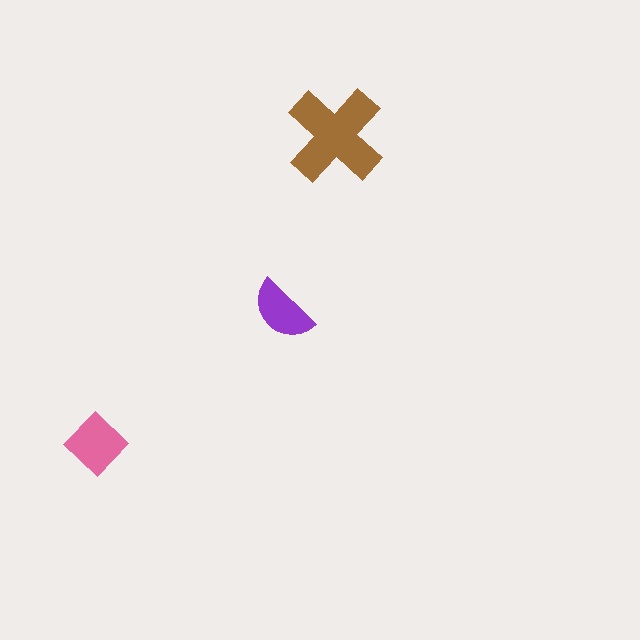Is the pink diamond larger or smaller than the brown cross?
Smaller.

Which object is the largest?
The brown cross.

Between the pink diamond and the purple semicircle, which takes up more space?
The pink diamond.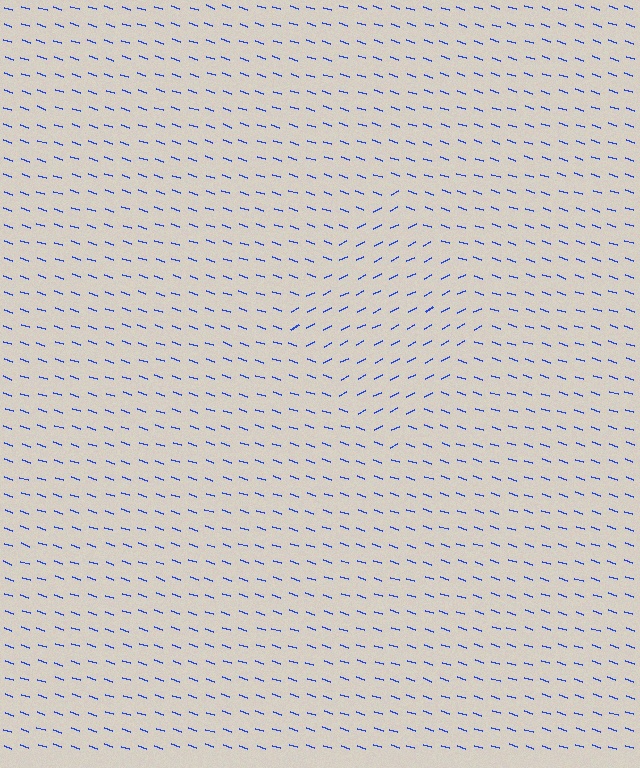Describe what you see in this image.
The image is filled with small blue line segments. A diamond region in the image has lines oriented differently from the surrounding lines, creating a visible texture boundary.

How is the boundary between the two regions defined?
The boundary is defined purely by a change in line orientation (approximately 45 degrees difference). All lines are the same color and thickness.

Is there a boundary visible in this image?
Yes, there is a texture boundary formed by a change in line orientation.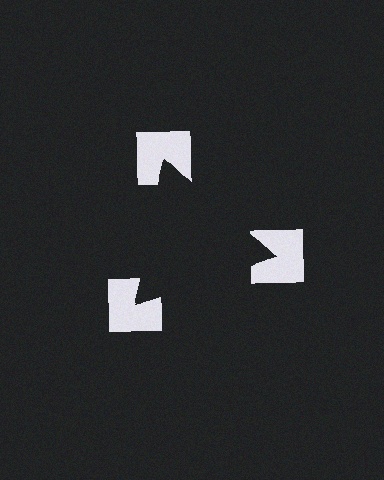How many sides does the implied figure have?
3 sides.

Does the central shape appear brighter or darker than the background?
It typically appears slightly darker than the background, even though no actual brightness change is drawn.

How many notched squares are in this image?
There are 3 — one at each vertex of the illusory triangle.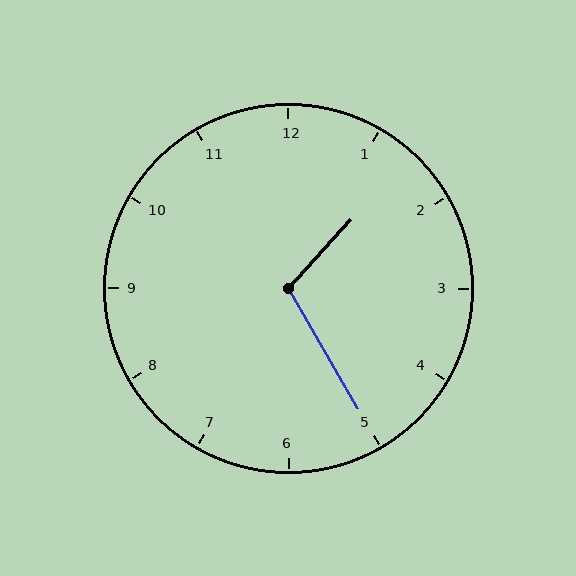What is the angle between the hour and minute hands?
Approximately 108 degrees.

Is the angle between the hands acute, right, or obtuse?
It is obtuse.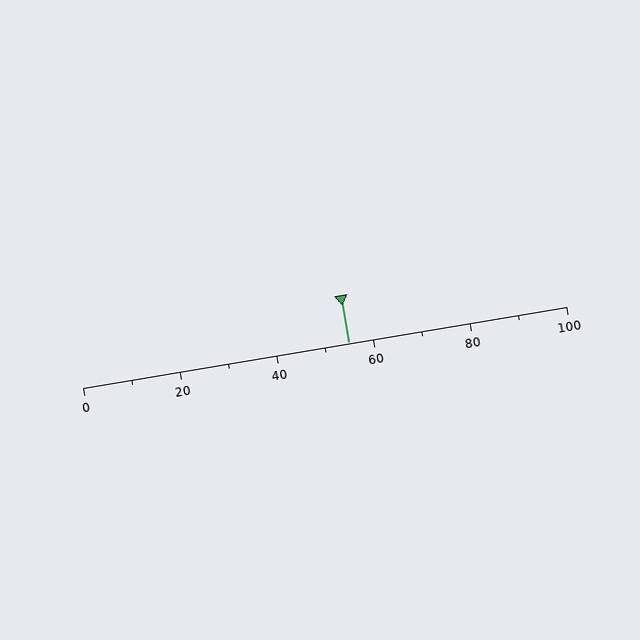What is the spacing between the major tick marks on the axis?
The major ticks are spaced 20 apart.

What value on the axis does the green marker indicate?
The marker indicates approximately 55.